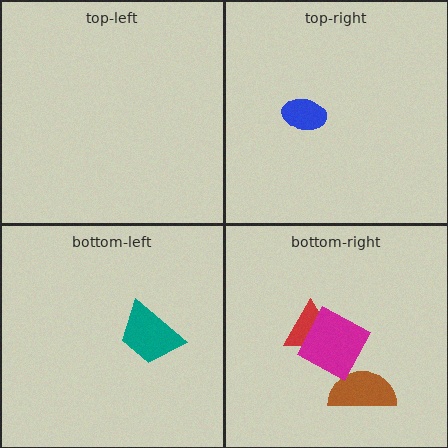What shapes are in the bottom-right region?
The brown semicircle, the red triangle, the magenta diamond.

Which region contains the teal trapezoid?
The bottom-left region.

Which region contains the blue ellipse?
The top-right region.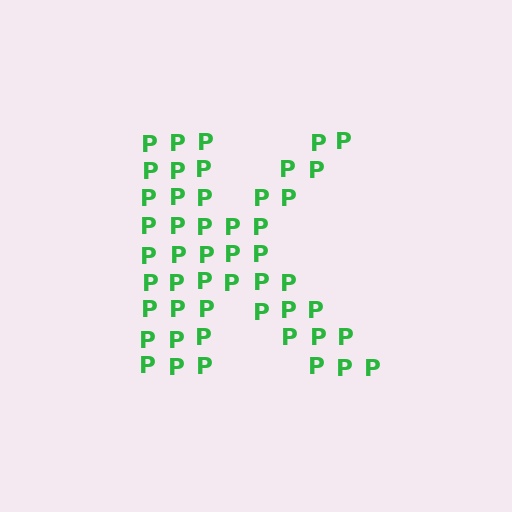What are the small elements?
The small elements are letter P's.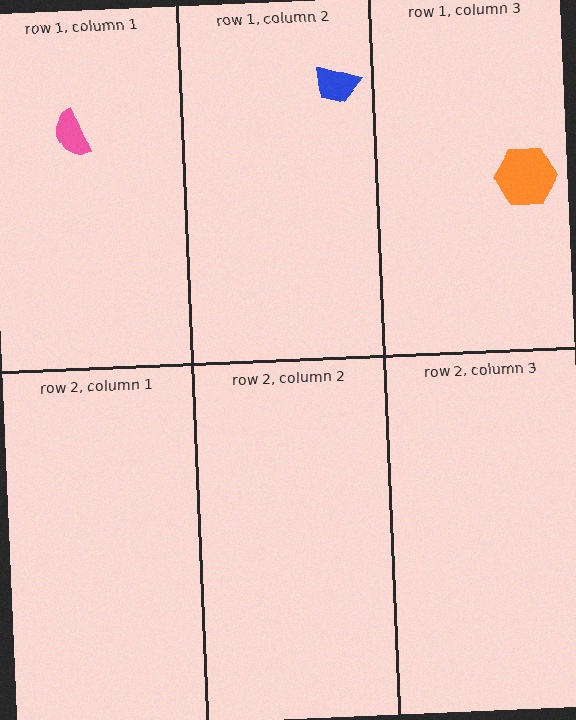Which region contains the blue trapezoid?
The row 1, column 2 region.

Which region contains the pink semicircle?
The row 1, column 1 region.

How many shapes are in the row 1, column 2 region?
1.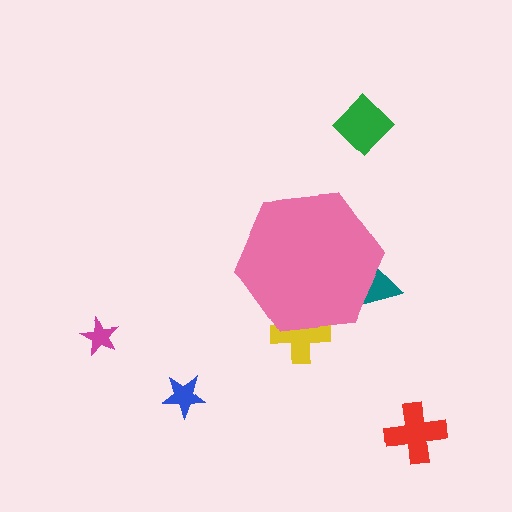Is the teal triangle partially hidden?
Yes, the teal triangle is partially hidden behind the pink hexagon.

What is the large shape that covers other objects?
A pink hexagon.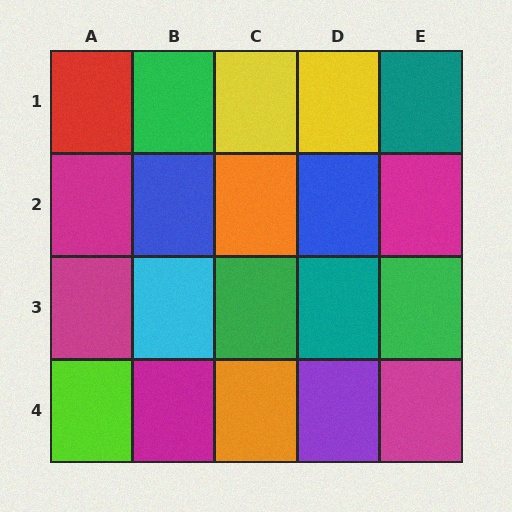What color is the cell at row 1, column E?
Teal.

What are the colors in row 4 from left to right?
Lime, magenta, orange, purple, magenta.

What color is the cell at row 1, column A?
Red.